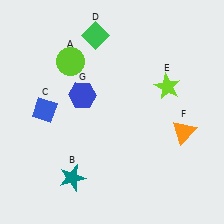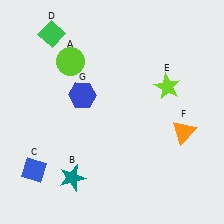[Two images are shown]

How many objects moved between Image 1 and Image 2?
2 objects moved between the two images.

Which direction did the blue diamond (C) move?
The blue diamond (C) moved down.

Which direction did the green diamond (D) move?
The green diamond (D) moved left.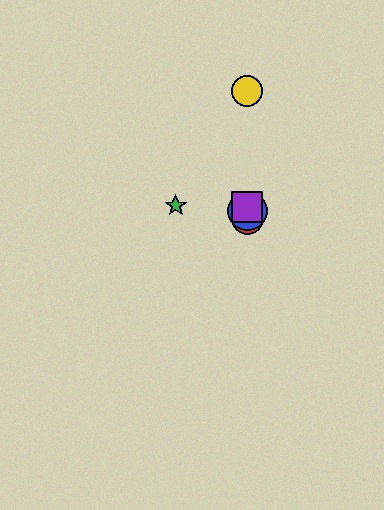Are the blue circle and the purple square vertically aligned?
Yes, both are at x≈247.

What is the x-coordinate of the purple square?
The purple square is at x≈247.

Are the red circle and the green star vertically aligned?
No, the red circle is at x≈247 and the green star is at x≈176.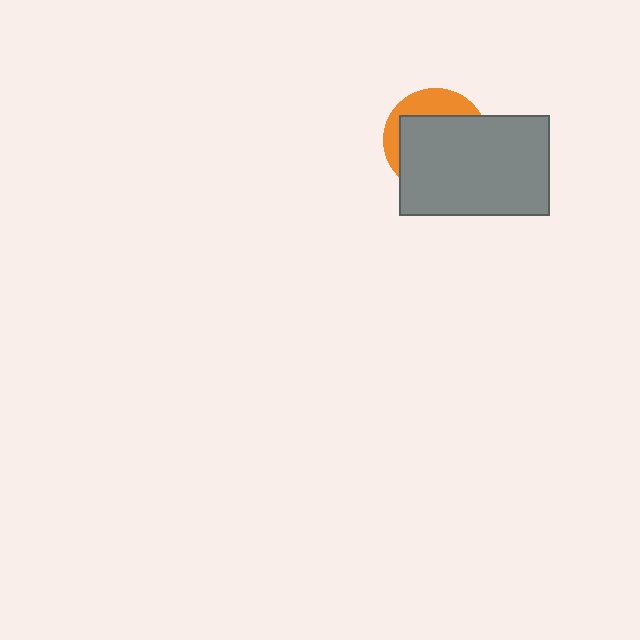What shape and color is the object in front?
The object in front is a gray rectangle.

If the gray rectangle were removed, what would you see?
You would see the complete orange circle.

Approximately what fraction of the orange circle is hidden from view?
Roughly 70% of the orange circle is hidden behind the gray rectangle.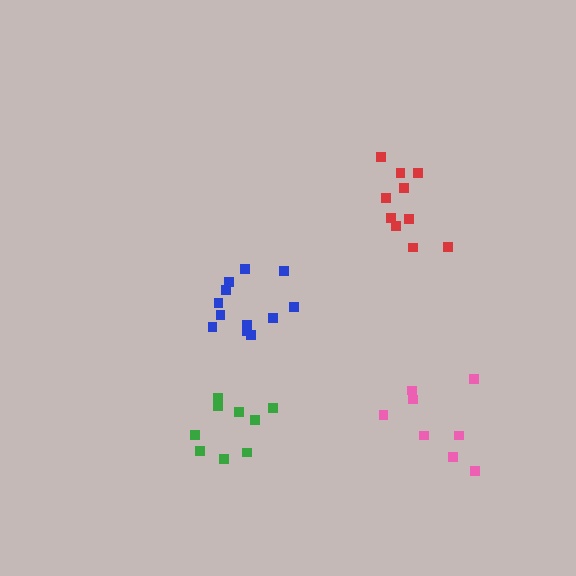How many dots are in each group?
Group 1: 12 dots, Group 2: 9 dots, Group 3: 10 dots, Group 4: 8 dots (39 total).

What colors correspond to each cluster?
The clusters are colored: blue, green, red, pink.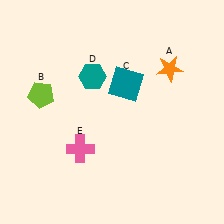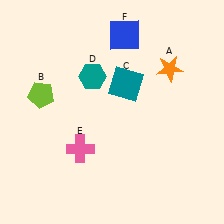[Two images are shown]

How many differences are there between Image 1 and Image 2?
There is 1 difference between the two images.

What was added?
A blue square (F) was added in Image 2.